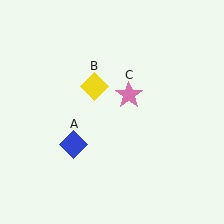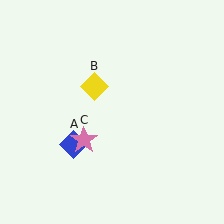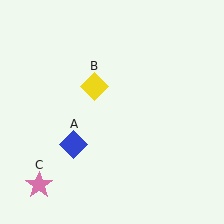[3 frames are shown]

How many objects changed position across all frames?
1 object changed position: pink star (object C).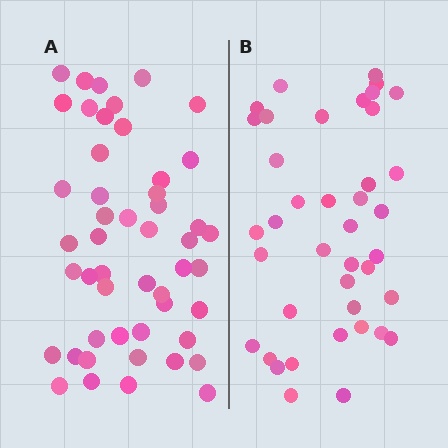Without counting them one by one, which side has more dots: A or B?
Region A (the left region) has more dots.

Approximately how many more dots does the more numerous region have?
Region A has roughly 8 or so more dots than region B.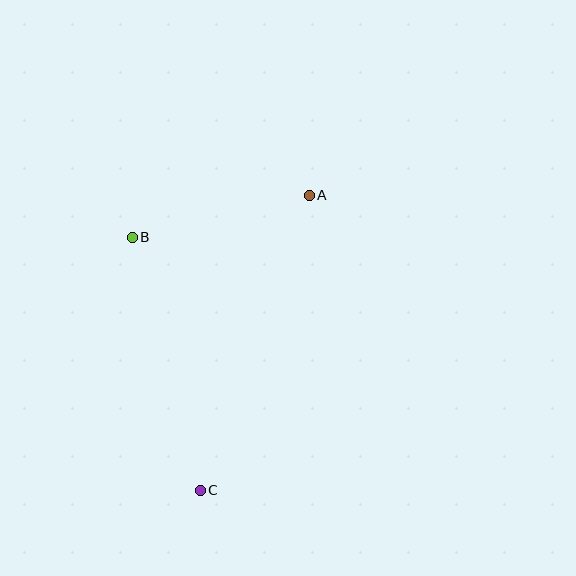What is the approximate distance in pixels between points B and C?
The distance between B and C is approximately 262 pixels.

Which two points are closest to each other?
Points A and B are closest to each other.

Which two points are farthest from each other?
Points A and C are farthest from each other.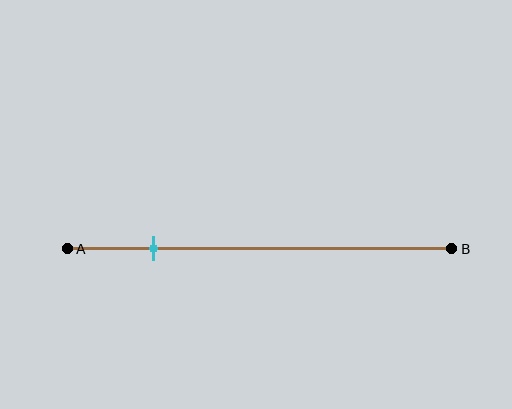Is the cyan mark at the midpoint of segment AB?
No, the mark is at about 20% from A, not at the 50% midpoint.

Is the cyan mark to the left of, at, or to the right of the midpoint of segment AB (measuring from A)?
The cyan mark is to the left of the midpoint of segment AB.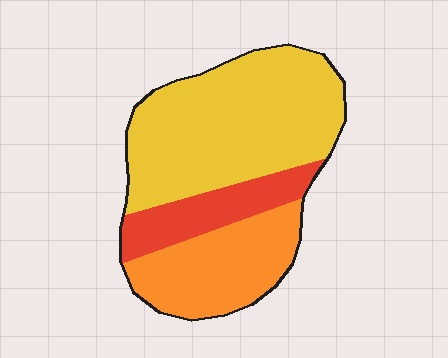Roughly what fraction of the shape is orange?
Orange covers roughly 30% of the shape.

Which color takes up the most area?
Yellow, at roughly 55%.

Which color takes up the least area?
Red, at roughly 15%.